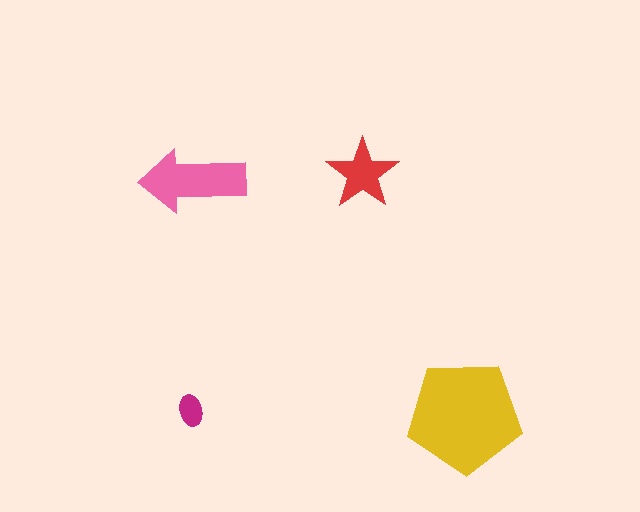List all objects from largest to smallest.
The yellow pentagon, the pink arrow, the red star, the magenta ellipse.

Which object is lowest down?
The yellow pentagon is bottommost.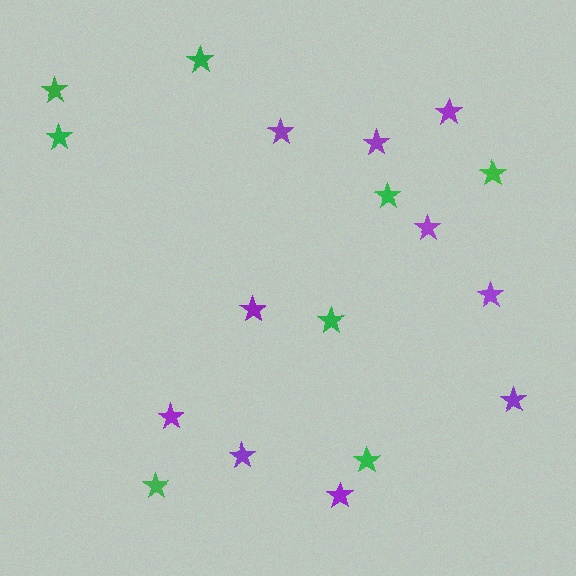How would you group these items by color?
There are 2 groups: one group of green stars (8) and one group of purple stars (10).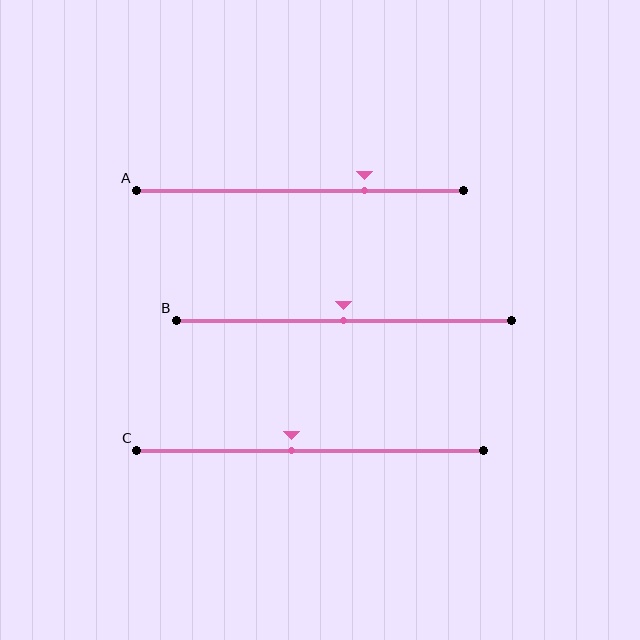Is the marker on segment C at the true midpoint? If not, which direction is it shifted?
No, the marker on segment C is shifted to the left by about 5% of the segment length.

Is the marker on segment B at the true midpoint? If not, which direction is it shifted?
Yes, the marker on segment B is at the true midpoint.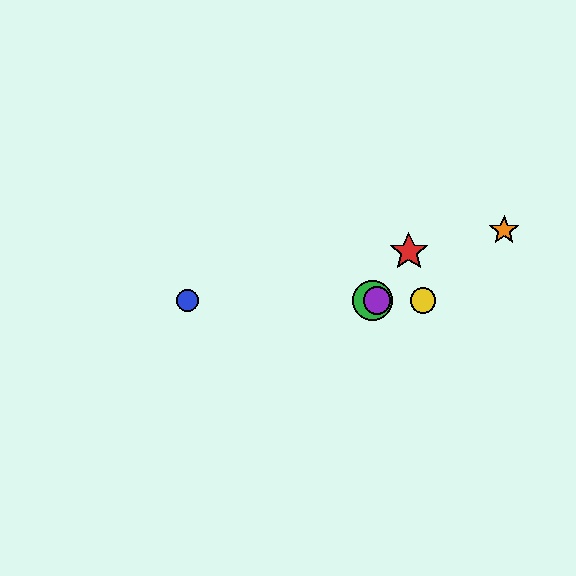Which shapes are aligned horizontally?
The blue circle, the green circle, the yellow circle, the purple circle are aligned horizontally.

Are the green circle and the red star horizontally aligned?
No, the green circle is at y≈301 and the red star is at y≈252.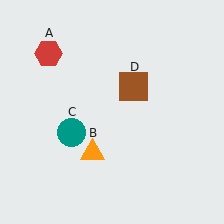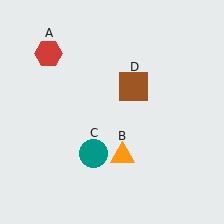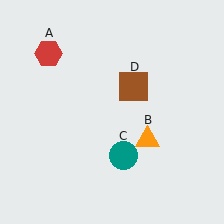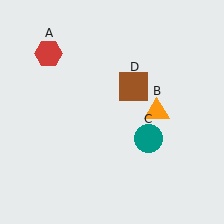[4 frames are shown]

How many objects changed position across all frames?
2 objects changed position: orange triangle (object B), teal circle (object C).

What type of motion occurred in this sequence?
The orange triangle (object B), teal circle (object C) rotated counterclockwise around the center of the scene.